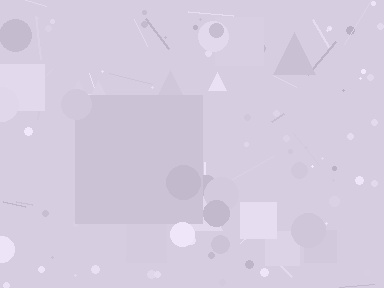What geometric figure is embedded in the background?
A square is embedded in the background.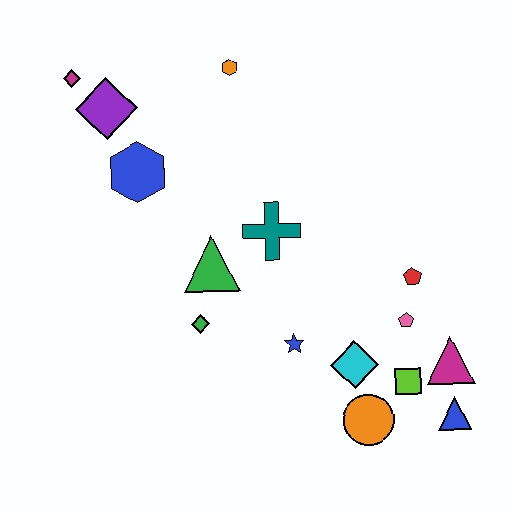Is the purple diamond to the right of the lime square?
No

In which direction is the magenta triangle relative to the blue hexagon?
The magenta triangle is to the right of the blue hexagon.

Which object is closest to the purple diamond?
The magenta diamond is closest to the purple diamond.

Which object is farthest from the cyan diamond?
The magenta diamond is farthest from the cyan diamond.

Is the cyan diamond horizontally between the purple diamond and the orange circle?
Yes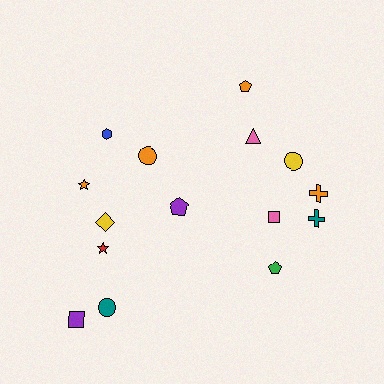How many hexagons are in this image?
There is 1 hexagon.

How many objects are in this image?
There are 15 objects.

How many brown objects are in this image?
There are no brown objects.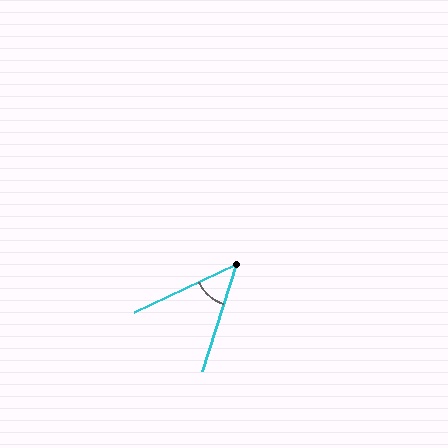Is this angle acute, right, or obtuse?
It is acute.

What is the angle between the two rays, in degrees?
Approximately 47 degrees.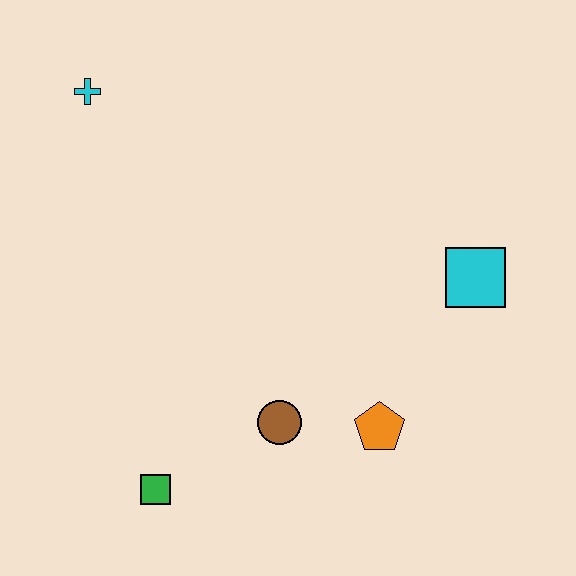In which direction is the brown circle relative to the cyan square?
The brown circle is to the left of the cyan square.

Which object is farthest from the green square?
The cyan cross is farthest from the green square.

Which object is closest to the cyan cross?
The brown circle is closest to the cyan cross.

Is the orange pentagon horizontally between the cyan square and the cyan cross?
Yes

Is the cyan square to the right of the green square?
Yes